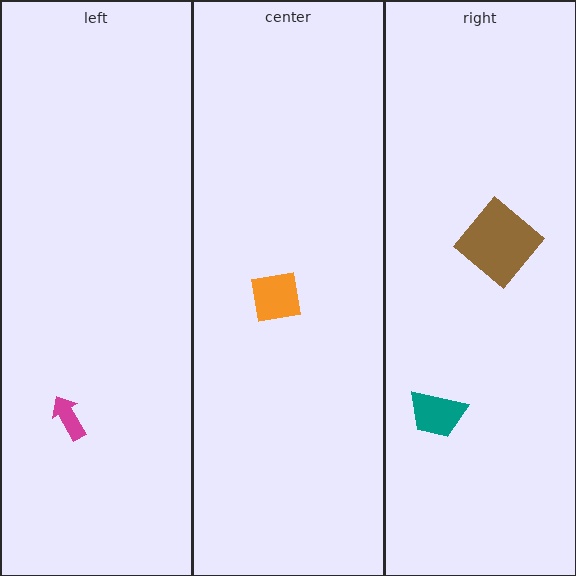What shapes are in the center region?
The orange square.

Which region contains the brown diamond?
The right region.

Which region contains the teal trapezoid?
The right region.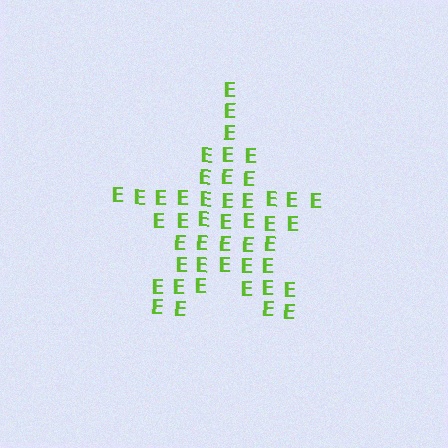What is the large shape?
The large shape is a star.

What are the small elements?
The small elements are letter E's.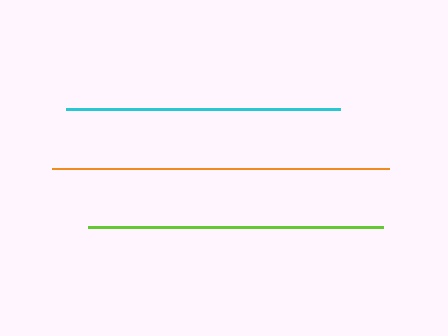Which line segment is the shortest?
The cyan line is the shortest at approximately 273 pixels.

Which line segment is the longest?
The orange line is the longest at approximately 338 pixels.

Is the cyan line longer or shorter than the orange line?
The orange line is longer than the cyan line.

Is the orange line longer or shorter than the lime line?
The orange line is longer than the lime line.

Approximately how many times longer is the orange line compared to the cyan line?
The orange line is approximately 1.2 times the length of the cyan line.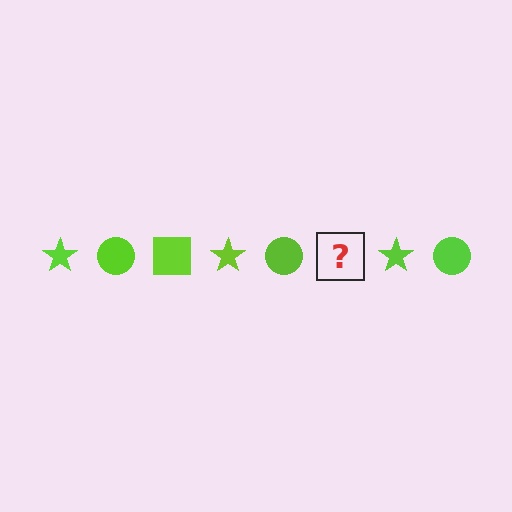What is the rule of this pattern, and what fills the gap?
The rule is that the pattern cycles through star, circle, square shapes in lime. The gap should be filled with a lime square.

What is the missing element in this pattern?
The missing element is a lime square.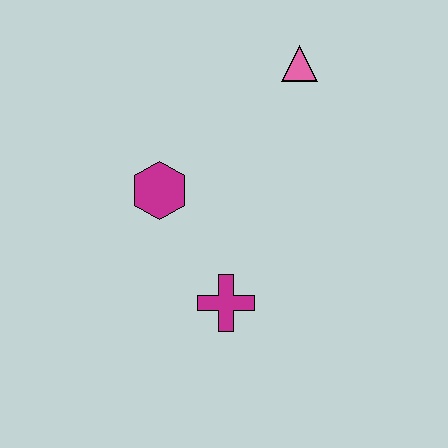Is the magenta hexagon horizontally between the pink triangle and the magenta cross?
No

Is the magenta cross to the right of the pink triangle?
No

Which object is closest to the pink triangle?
The magenta hexagon is closest to the pink triangle.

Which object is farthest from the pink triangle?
The magenta cross is farthest from the pink triangle.